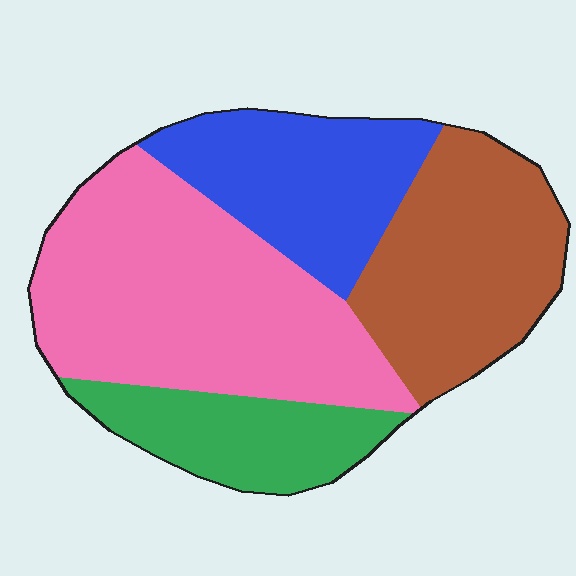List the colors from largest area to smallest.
From largest to smallest: pink, brown, blue, green.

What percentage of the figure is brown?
Brown covers roughly 25% of the figure.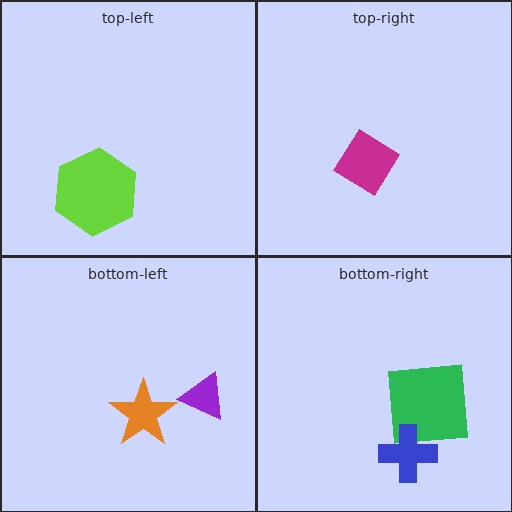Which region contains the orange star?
The bottom-left region.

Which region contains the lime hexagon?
The top-left region.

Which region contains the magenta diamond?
The top-right region.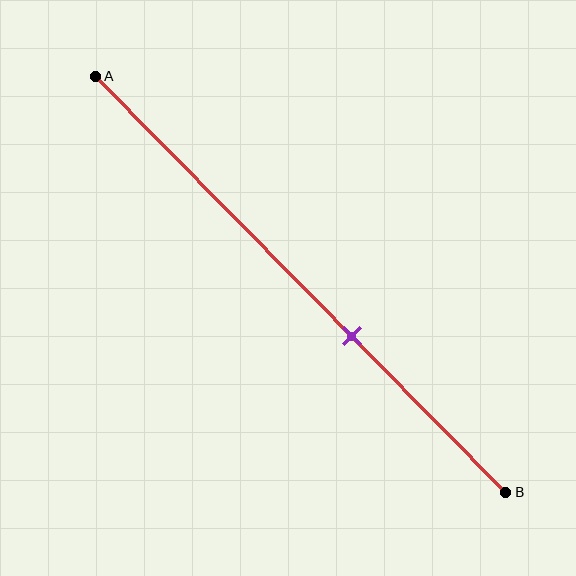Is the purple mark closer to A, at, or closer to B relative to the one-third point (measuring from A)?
The purple mark is closer to point B than the one-third point of segment AB.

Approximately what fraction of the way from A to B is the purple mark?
The purple mark is approximately 60% of the way from A to B.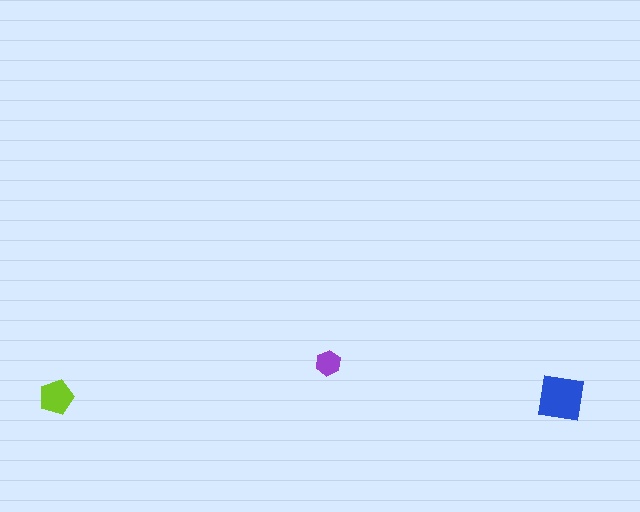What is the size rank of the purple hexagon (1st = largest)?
3rd.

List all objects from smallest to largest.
The purple hexagon, the lime pentagon, the blue square.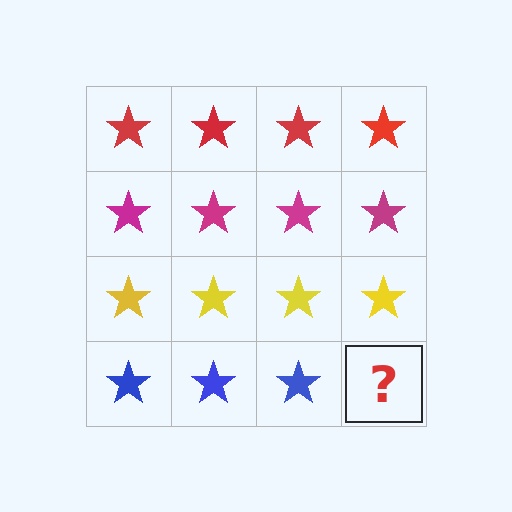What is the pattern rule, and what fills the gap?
The rule is that each row has a consistent color. The gap should be filled with a blue star.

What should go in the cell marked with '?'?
The missing cell should contain a blue star.